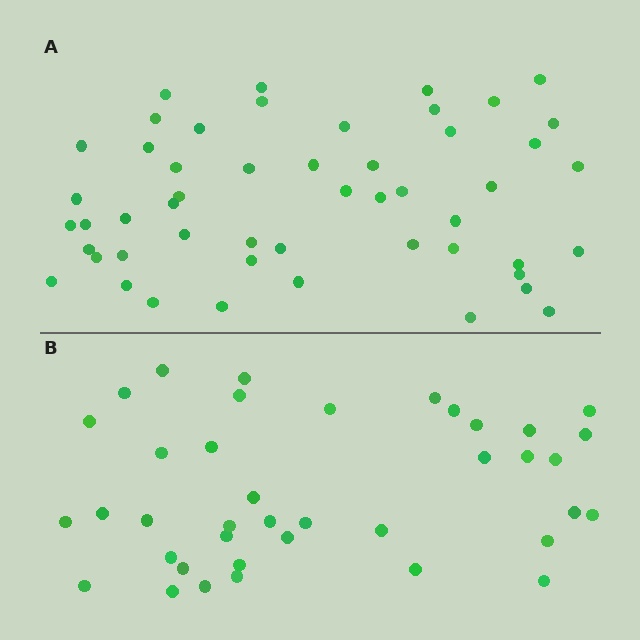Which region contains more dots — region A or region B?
Region A (the top region) has more dots.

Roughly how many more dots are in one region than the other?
Region A has roughly 12 or so more dots than region B.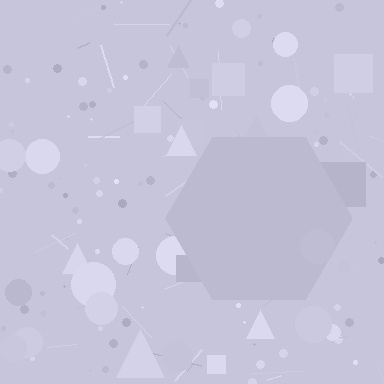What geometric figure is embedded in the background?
A hexagon is embedded in the background.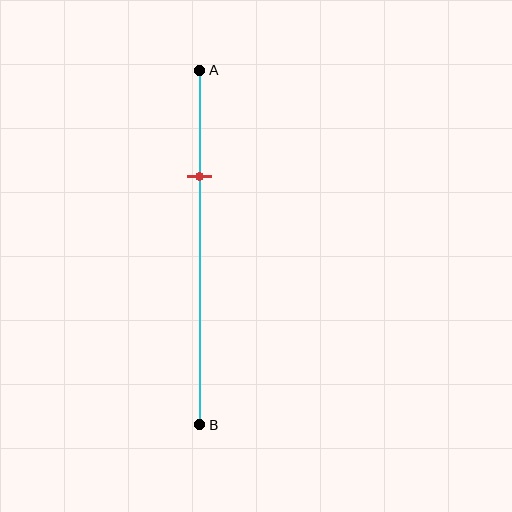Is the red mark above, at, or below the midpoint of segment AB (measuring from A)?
The red mark is above the midpoint of segment AB.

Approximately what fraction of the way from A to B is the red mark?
The red mark is approximately 30% of the way from A to B.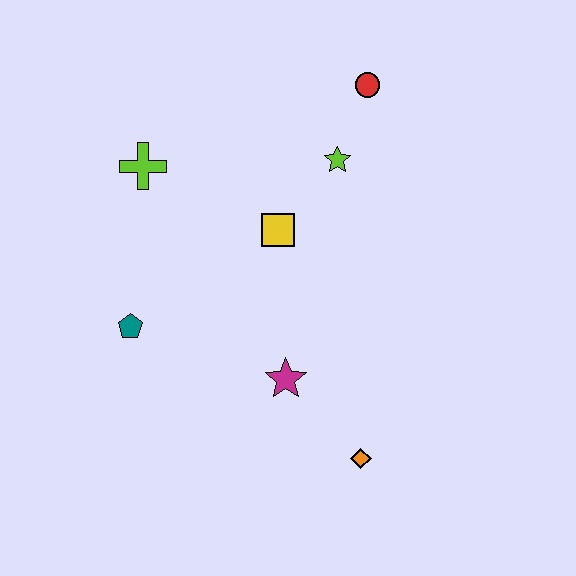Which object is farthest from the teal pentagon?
The red circle is farthest from the teal pentagon.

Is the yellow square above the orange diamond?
Yes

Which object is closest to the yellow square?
The lime star is closest to the yellow square.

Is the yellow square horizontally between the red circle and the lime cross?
Yes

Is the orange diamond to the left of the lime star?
No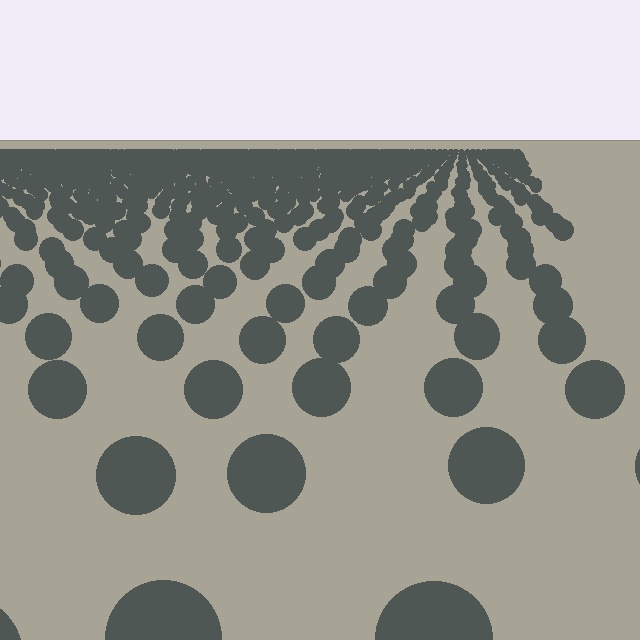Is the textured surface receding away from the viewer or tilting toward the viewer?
The surface is receding away from the viewer. Texture elements get smaller and denser toward the top.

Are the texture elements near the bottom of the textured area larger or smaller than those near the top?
Larger. Near the bottom, elements are closer to the viewer and appear at a bigger on-screen size.